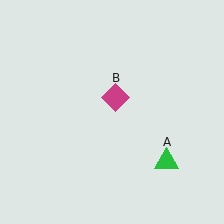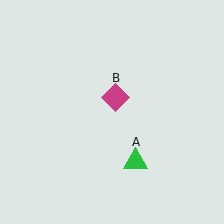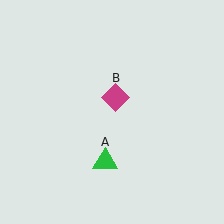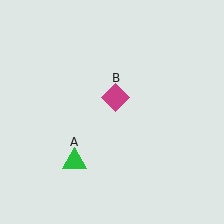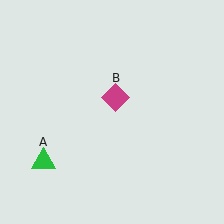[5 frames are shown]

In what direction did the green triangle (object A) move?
The green triangle (object A) moved left.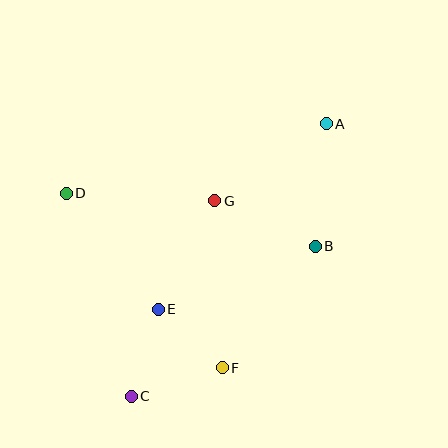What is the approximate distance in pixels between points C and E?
The distance between C and E is approximately 91 pixels.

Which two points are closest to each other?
Points E and F are closest to each other.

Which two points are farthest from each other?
Points A and C are farthest from each other.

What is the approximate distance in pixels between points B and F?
The distance between B and F is approximately 153 pixels.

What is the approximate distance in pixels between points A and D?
The distance between A and D is approximately 269 pixels.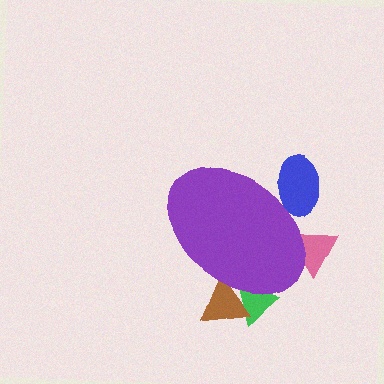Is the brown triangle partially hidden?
Yes, the brown triangle is partially hidden behind the purple ellipse.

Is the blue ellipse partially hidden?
Yes, the blue ellipse is partially hidden behind the purple ellipse.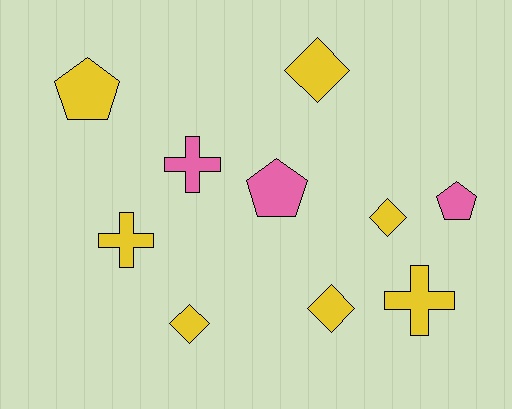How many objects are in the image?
There are 10 objects.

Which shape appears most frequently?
Diamond, with 4 objects.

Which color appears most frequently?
Yellow, with 7 objects.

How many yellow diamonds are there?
There are 4 yellow diamonds.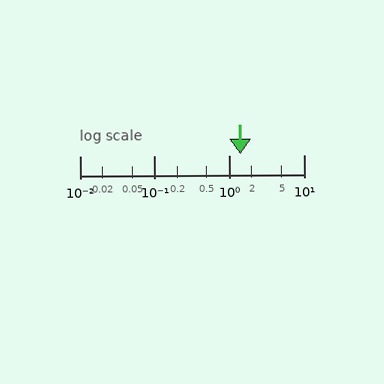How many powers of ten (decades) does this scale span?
The scale spans 3 decades, from 0.01 to 10.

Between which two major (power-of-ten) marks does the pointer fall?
The pointer is between 1 and 10.